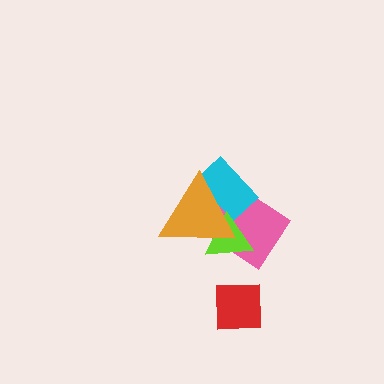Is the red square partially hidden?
No, no other shape covers it.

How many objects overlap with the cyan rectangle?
2 objects overlap with the cyan rectangle.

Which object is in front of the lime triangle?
The orange triangle is in front of the lime triangle.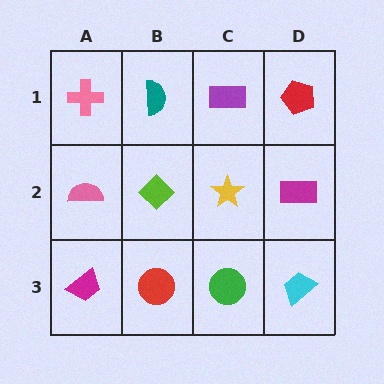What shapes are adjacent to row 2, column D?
A red pentagon (row 1, column D), a cyan trapezoid (row 3, column D), a yellow star (row 2, column C).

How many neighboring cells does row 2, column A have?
3.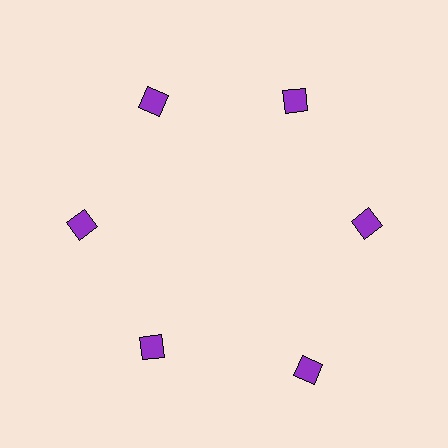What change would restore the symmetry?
The symmetry would be restored by moving it inward, back onto the ring so that all 6 squares sit at equal angles and equal distance from the center.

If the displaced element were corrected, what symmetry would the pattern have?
It would have 6-fold rotational symmetry — the pattern would map onto itself every 60 degrees.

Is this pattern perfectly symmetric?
No. The 6 purple squares are arranged in a ring, but one element near the 5 o'clock position is pushed outward from the center, breaking the 6-fold rotational symmetry.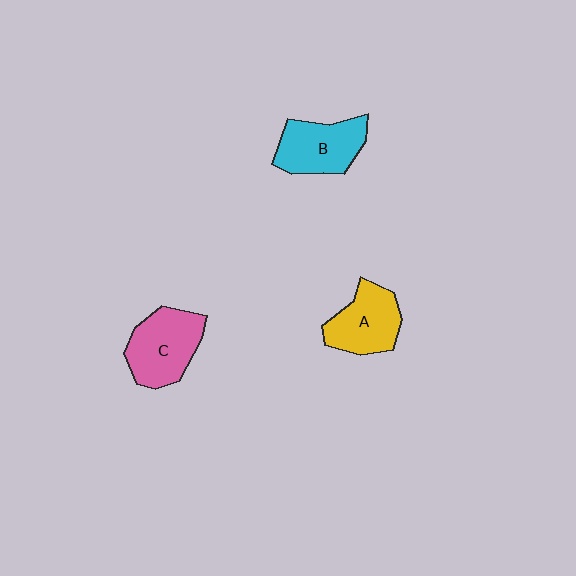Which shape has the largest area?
Shape C (pink).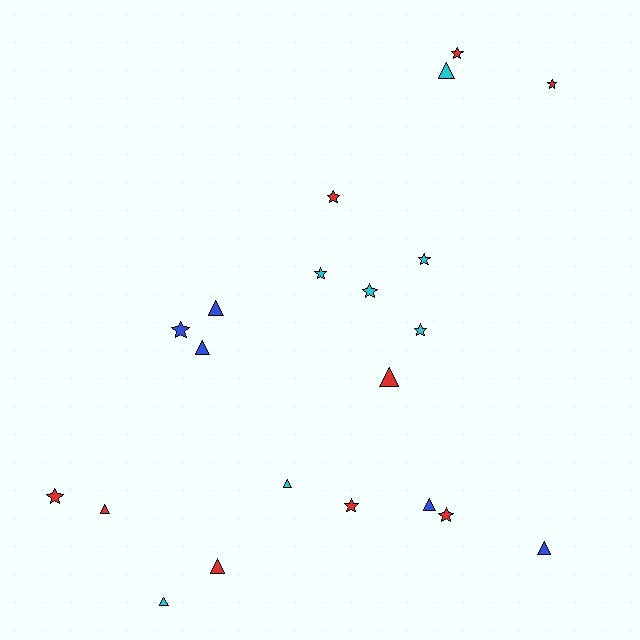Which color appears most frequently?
Red, with 9 objects.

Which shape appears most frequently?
Star, with 11 objects.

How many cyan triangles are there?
There are 3 cyan triangles.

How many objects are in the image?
There are 21 objects.